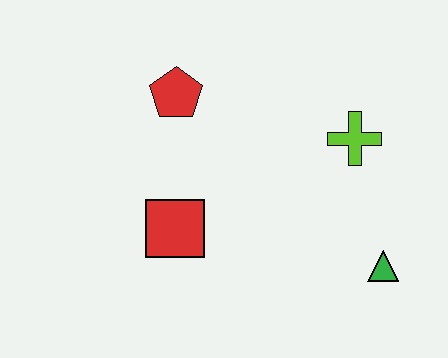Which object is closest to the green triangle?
The lime cross is closest to the green triangle.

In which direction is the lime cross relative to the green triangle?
The lime cross is above the green triangle.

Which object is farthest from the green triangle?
The red pentagon is farthest from the green triangle.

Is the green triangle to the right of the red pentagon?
Yes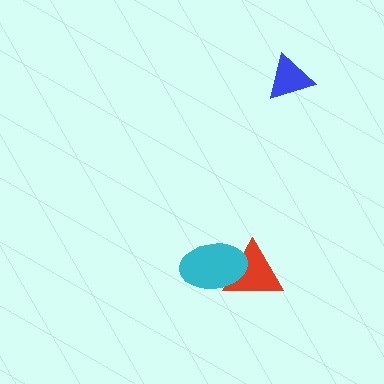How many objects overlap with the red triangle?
1 object overlaps with the red triangle.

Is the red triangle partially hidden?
Yes, it is partially covered by another shape.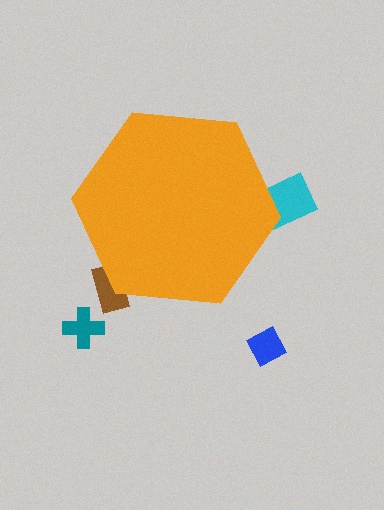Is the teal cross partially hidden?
No, the teal cross is fully visible.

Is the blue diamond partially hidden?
No, the blue diamond is fully visible.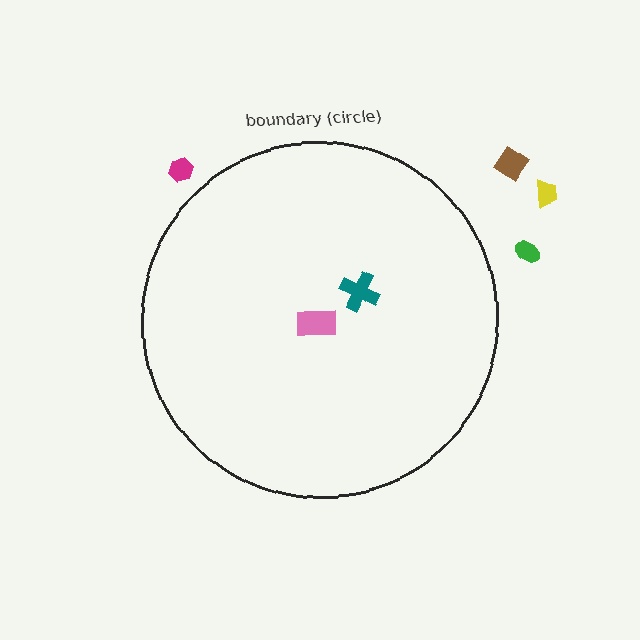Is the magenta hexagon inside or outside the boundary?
Outside.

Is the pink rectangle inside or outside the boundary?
Inside.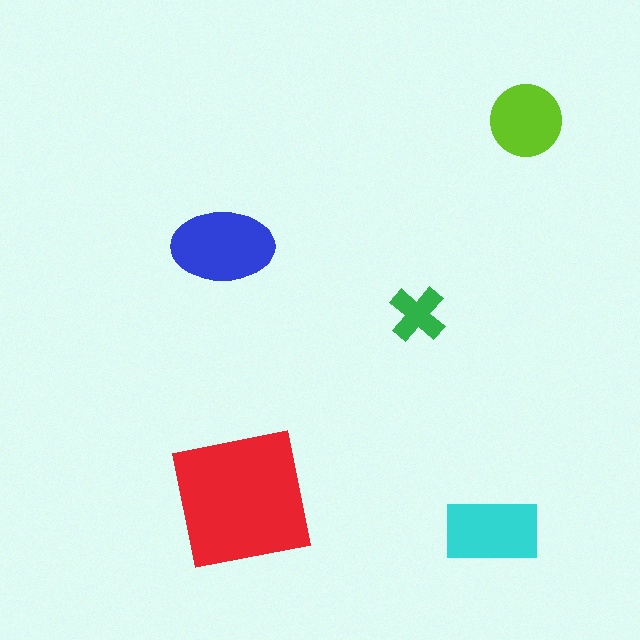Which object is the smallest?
The green cross.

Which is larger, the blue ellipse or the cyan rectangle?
The blue ellipse.